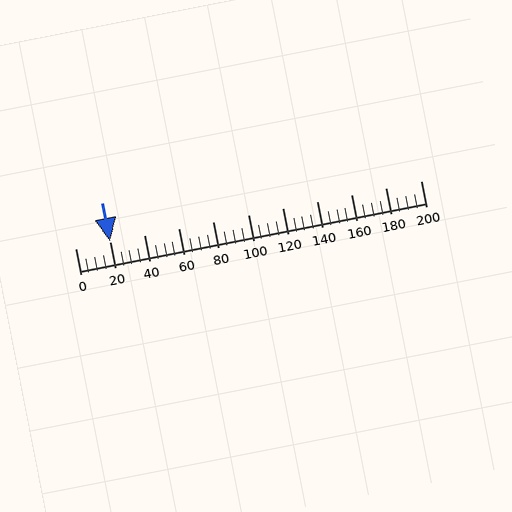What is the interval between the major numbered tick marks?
The major tick marks are spaced 20 units apart.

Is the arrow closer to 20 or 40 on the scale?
The arrow is closer to 20.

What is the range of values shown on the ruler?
The ruler shows values from 0 to 200.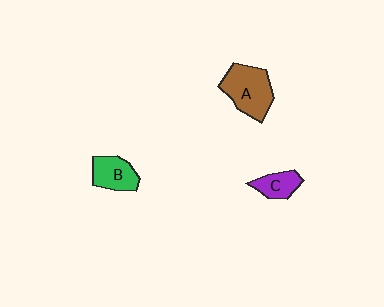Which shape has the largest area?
Shape A (brown).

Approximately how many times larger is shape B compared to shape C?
Approximately 1.3 times.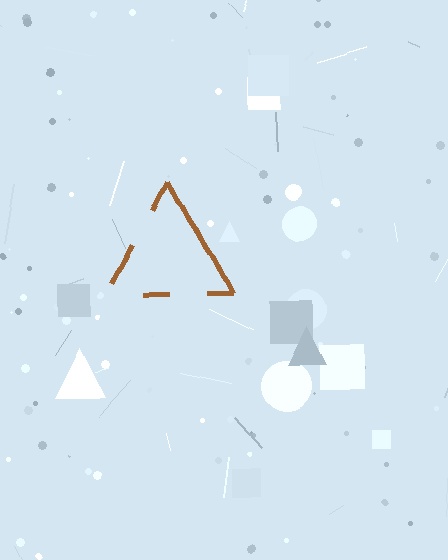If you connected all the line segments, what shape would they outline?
They would outline a triangle.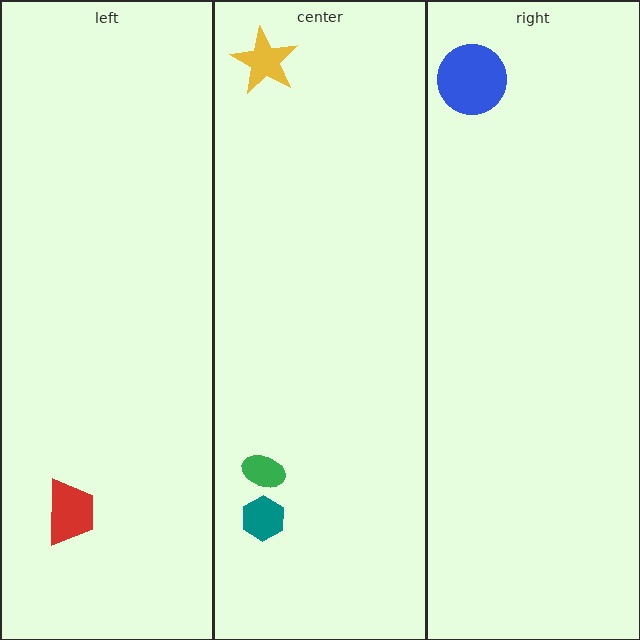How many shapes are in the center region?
3.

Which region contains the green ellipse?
The center region.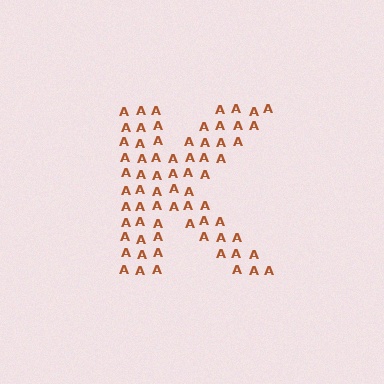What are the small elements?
The small elements are letter A's.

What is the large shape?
The large shape is the letter K.